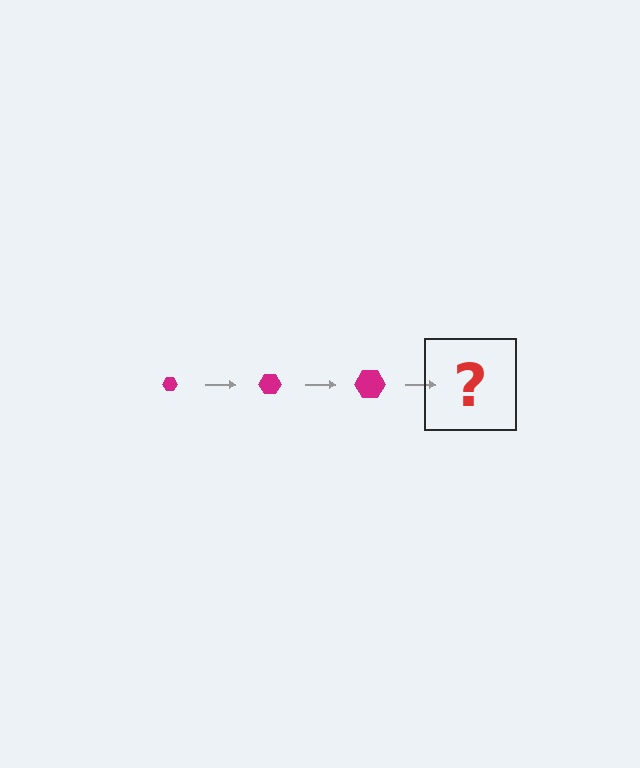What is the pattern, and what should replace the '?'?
The pattern is that the hexagon gets progressively larger each step. The '?' should be a magenta hexagon, larger than the previous one.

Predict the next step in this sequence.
The next step is a magenta hexagon, larger than the previous one.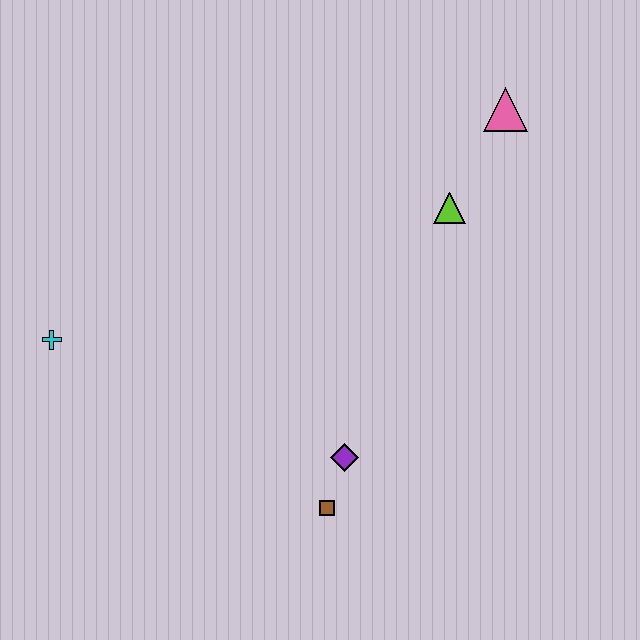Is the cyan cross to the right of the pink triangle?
No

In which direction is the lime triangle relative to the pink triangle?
The lime triangle is below the pink triangle.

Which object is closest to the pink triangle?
The lime triangle is closest to the pink triangle.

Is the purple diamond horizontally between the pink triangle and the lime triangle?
No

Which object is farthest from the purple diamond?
The pink triangle is farthest from the purple diamond.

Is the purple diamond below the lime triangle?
Yes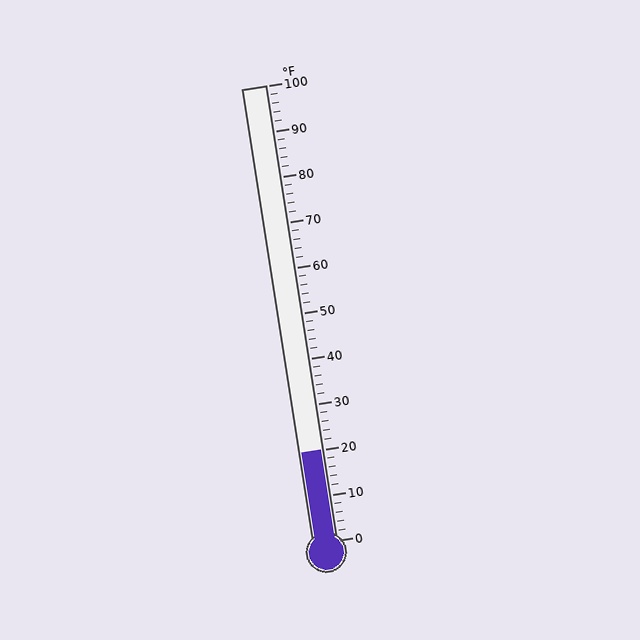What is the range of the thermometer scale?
The thermometer scale ranges from 0°F to 100°F.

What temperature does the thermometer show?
The thermometer shows approximately 20°F.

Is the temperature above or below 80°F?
The temperature is below 80°F.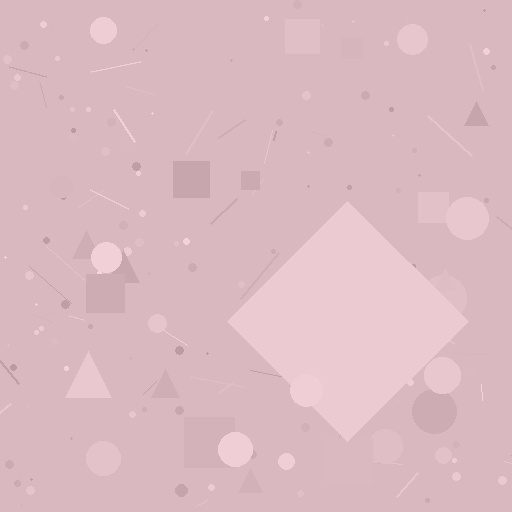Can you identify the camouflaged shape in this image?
The camouflaged shape is a diamond.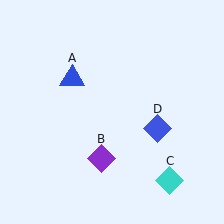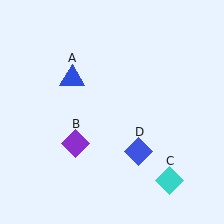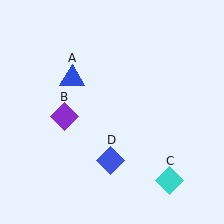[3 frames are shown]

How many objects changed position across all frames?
2 objects changed position: purple diamond (object B), blue diamond (object D).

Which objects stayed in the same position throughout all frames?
Blue triangle (object A) and cyan diamond (object C) remained stationary.